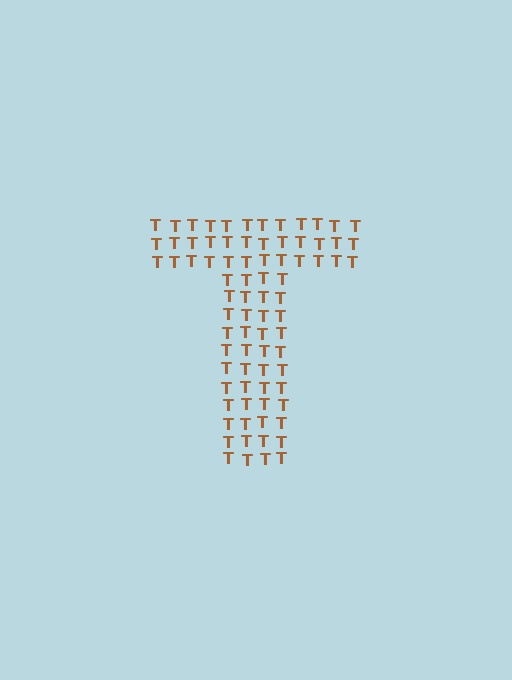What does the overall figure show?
The overall figure shows the letter T.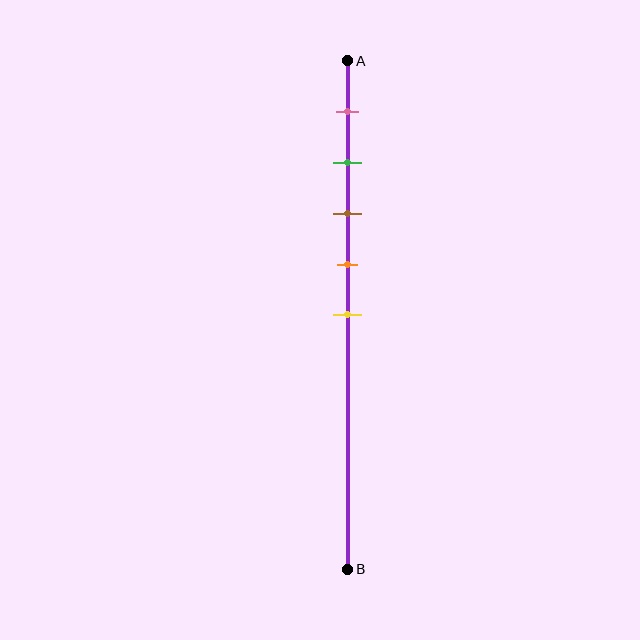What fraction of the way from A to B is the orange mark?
The orange mark is approximately 40% (0.4) of the way from A to B.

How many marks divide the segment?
There are 5 marks dividing the segment.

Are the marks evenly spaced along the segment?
Yes, the marks are approximately evenly spaced.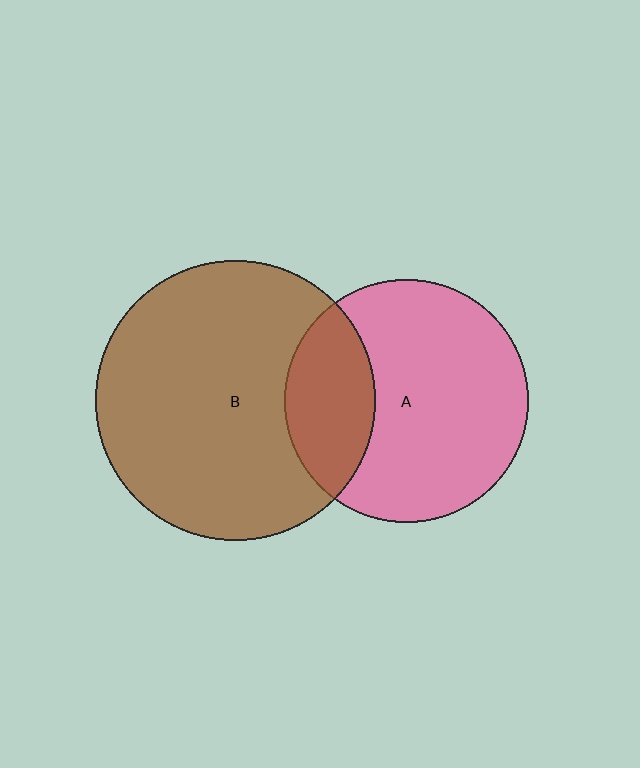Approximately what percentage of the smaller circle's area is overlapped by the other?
Approximately 25%.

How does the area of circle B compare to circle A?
Approximately 1.3 times.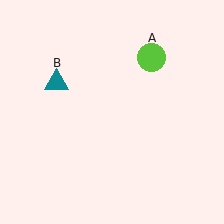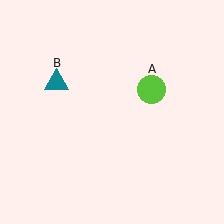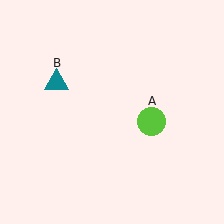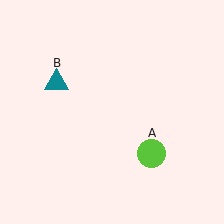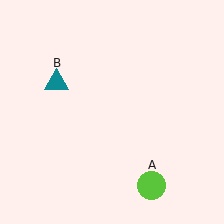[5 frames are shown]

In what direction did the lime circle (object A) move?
The lime circle (object A) moved down.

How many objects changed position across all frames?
1 object changed position: lime circle (object A).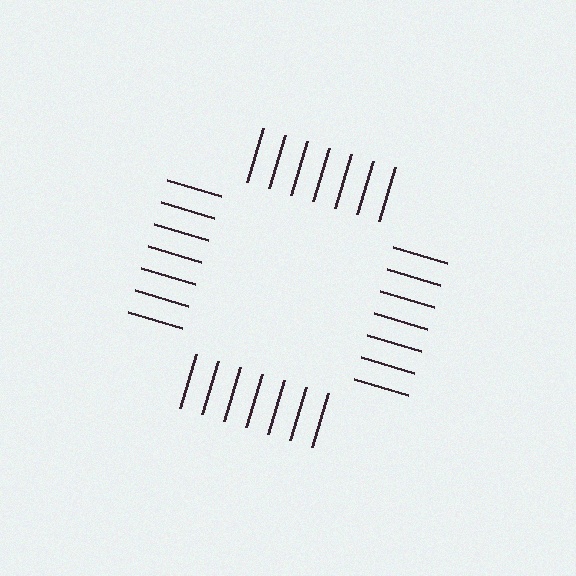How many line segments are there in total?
28 — 7 along each of the 4 edges.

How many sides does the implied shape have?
4 sides — the line-ends trace a square.